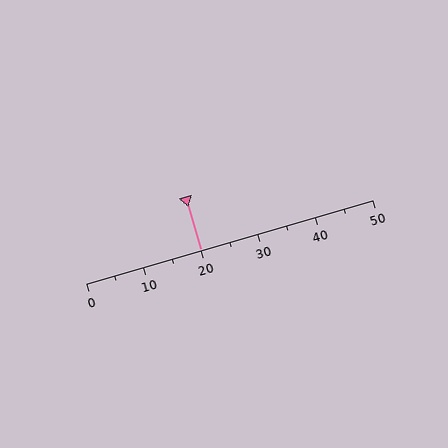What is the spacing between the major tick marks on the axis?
The major ticks are spaced 10 apart.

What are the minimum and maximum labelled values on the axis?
The axis runs from 0 to 50.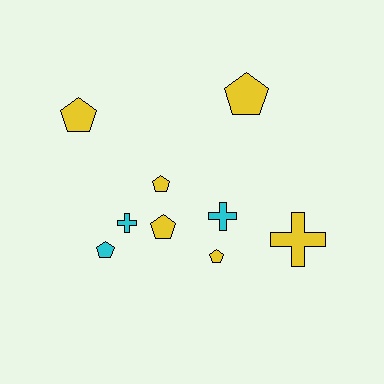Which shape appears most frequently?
Pentagon, with 6 objects.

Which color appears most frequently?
Yellow, with 6 objects.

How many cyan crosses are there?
There are 2 cyan crosses.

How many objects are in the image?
There are 9 objects.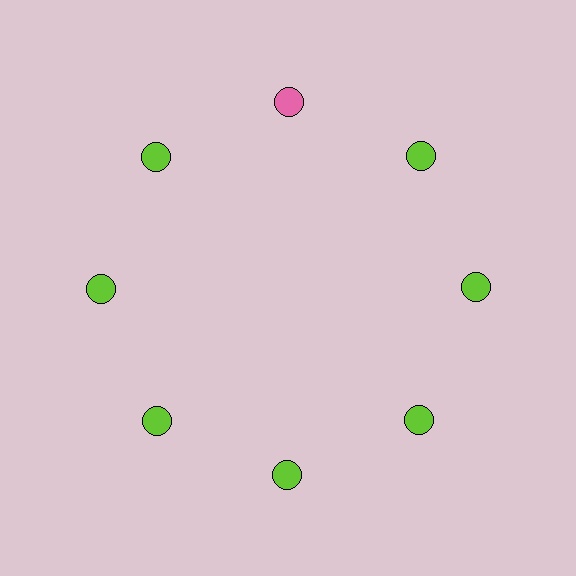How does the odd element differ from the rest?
It has a different color: pink instead of lime.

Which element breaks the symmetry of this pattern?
The pink circle at roughly the 12 o'clock position breaks the symmetry. All other shapes are lime circles.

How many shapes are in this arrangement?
There are 8 shapes arranged in a ring pattern.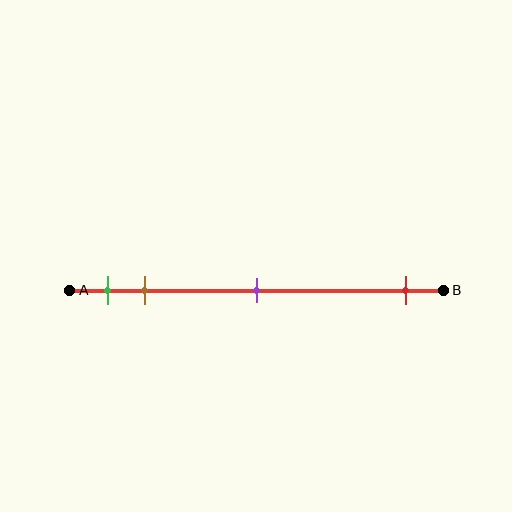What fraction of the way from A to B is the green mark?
The green mark is approximately 10% (0.1) of the way from A to B.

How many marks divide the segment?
There are 4 marks dividing the segment.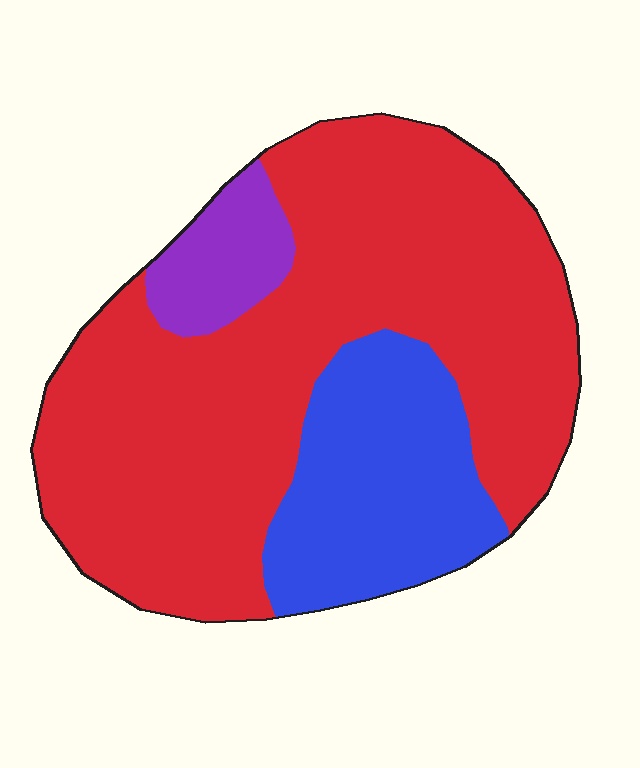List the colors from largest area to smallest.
From largest to smallest: red, blue, purple.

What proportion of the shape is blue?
Blue takes up about one quarter (1/4) of the shape.